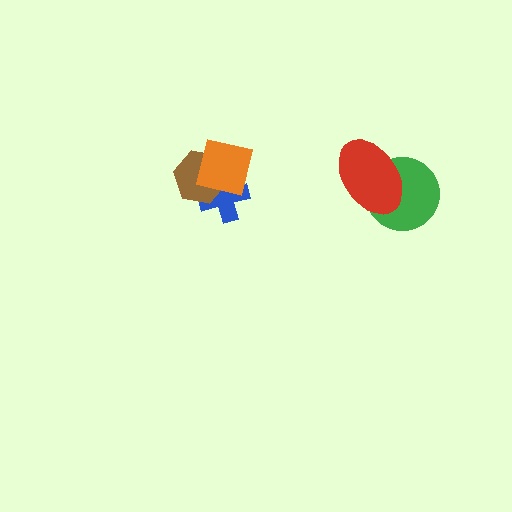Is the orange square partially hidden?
No, no other shape covers it.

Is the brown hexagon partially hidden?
Yes, it is partially covered by another shape.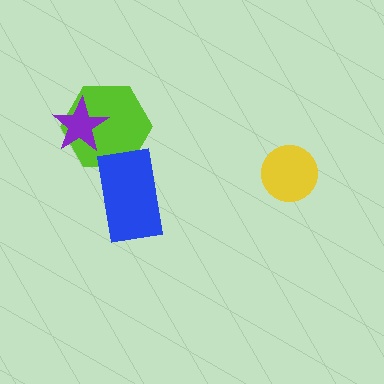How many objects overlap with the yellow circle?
0 objects overlap with the yellow circle.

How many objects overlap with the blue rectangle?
1 object overlaps with the blue rectangle.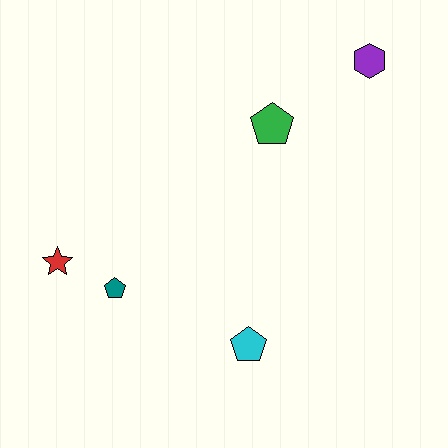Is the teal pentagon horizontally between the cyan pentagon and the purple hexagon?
No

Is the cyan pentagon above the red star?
No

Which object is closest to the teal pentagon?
The red star is closest to the teal pentagon.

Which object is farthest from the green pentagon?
The red star is farthest from the green pentagon.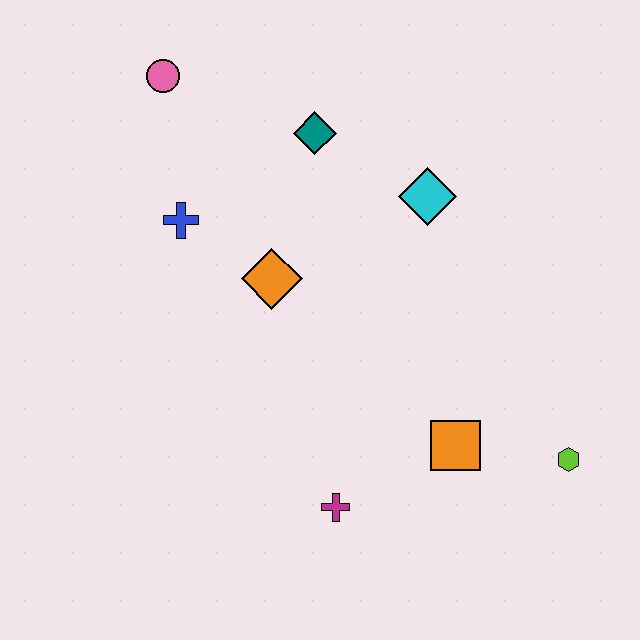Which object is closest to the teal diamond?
The cyan diamond is closest to the teal diamond.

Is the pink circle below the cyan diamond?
No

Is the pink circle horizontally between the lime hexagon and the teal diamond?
No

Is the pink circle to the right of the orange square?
No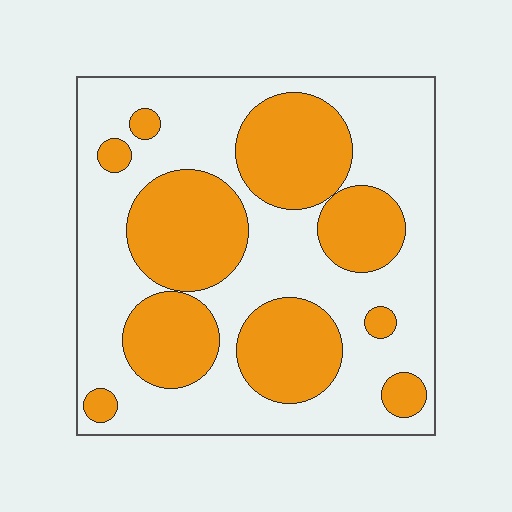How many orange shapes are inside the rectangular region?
10.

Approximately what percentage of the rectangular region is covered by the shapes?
Approximately 40%.